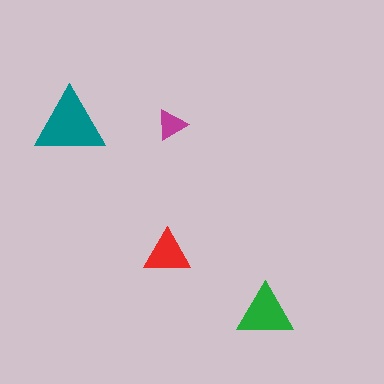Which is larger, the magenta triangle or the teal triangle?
The teal one.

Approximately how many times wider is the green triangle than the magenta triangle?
About 2 times wider.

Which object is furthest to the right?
The green triangle is rightmost.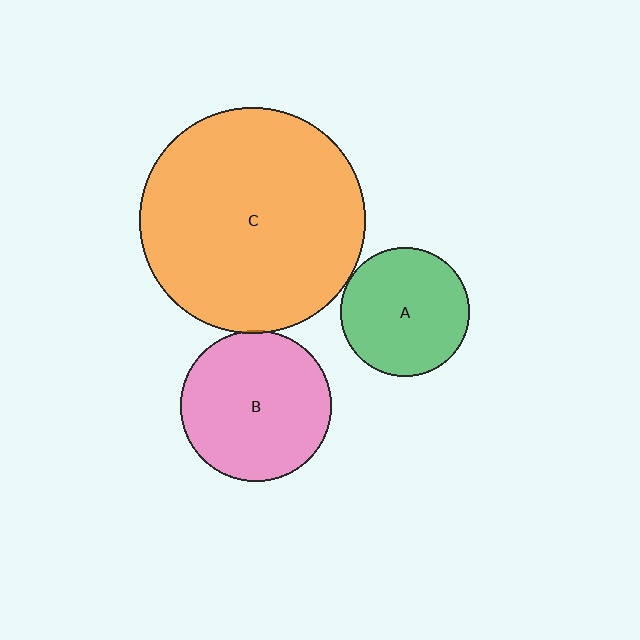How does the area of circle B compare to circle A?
Approximately 1.4 times.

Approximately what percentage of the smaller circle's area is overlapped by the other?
Approximately 5%.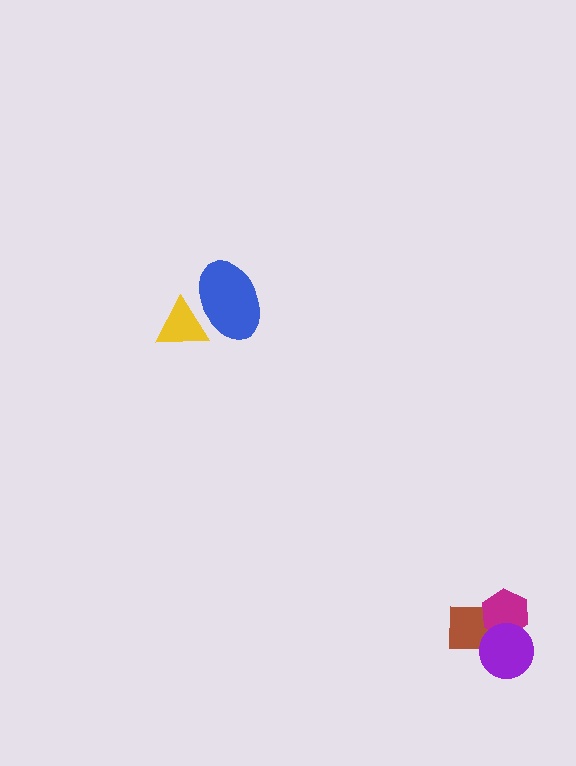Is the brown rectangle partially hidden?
Yes, it is partially covered by another shape.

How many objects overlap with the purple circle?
2 objects overlap with the purple circle.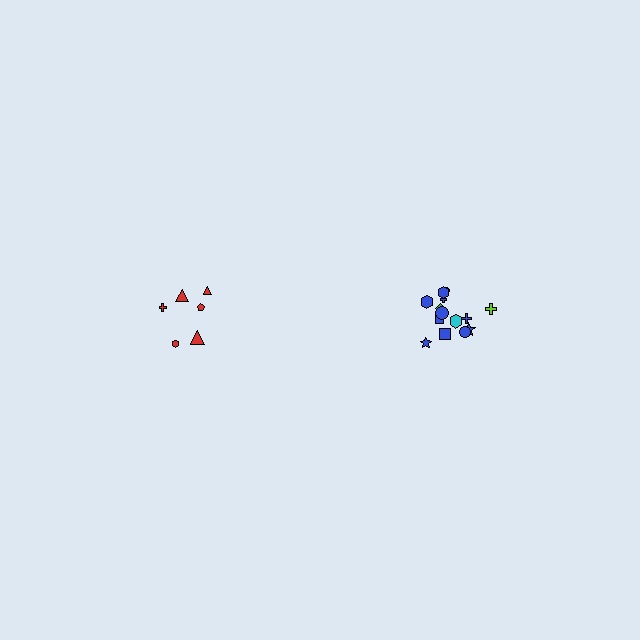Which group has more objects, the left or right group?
The right group.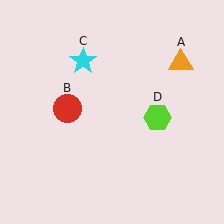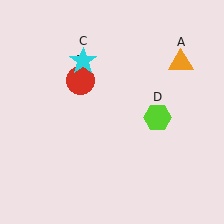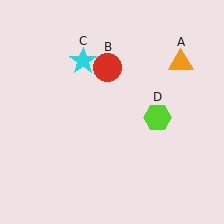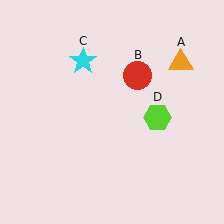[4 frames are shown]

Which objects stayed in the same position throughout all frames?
Orange triangle (object A) and cyan star (object C) and lime hexagon (object D) remained stationary.